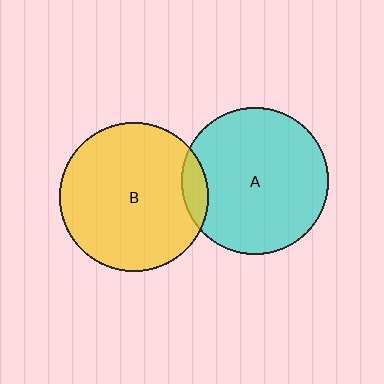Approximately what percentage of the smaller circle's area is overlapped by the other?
Approximately 10%.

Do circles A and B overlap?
Yes.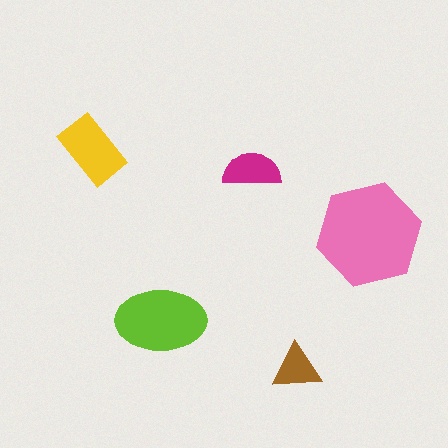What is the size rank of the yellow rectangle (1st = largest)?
3rd.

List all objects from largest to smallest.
The pink hexagon, the lime ellipse, the yellow rectangle, the magenta semicircle, the brown triangle.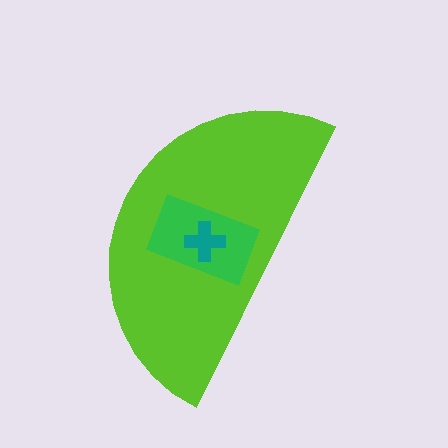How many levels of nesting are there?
3.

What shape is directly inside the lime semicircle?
The green rectangle.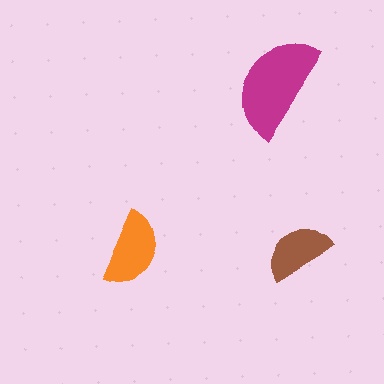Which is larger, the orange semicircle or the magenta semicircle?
The magenta one.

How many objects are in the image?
There are 3 objects in the image.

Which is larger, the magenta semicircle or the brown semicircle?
The magenta one.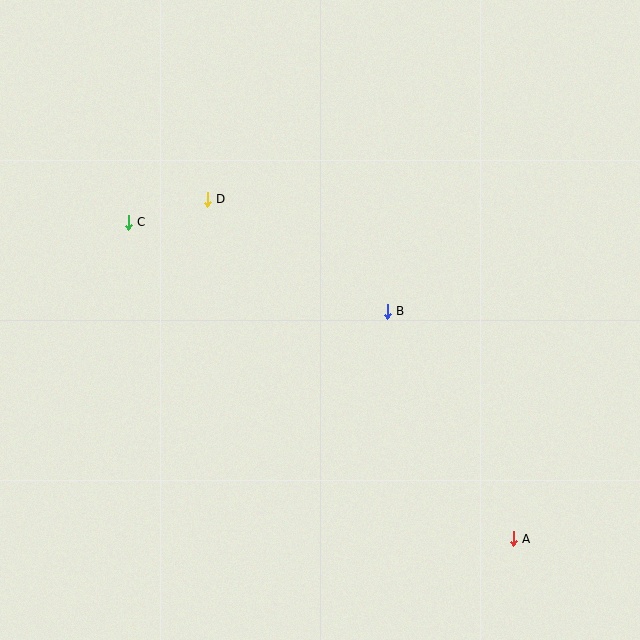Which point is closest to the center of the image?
Point B at (387, 311) is closest to the center.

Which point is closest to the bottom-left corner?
Point C is closest to the bottom-left corner.